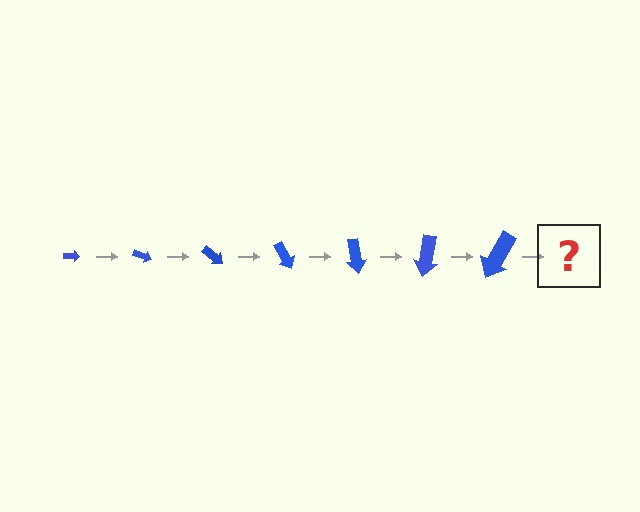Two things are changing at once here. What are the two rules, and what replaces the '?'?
The two rules are that the arrow grows larger each step and it rotates 20 degrees each step. The '?' should be an arrow, larger than the previous one and rotated 140 degrees from the start.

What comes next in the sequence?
The next element should be an arrow, larger than the previous one and rotated 140 degrees from the start.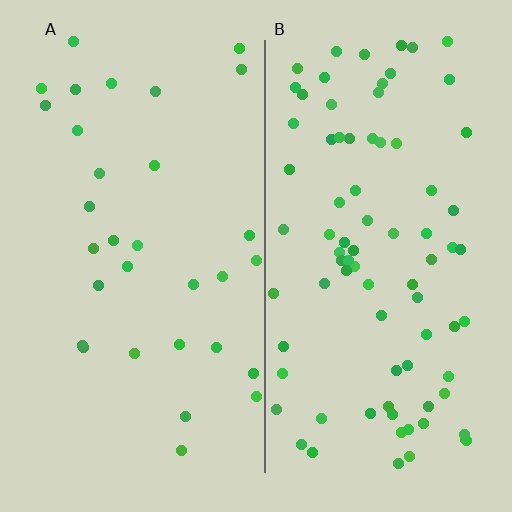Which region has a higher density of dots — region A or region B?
B (the right).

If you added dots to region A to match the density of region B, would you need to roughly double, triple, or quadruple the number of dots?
Approximately triple.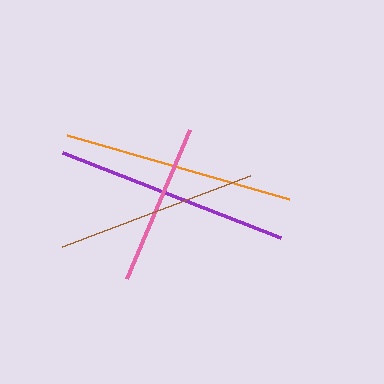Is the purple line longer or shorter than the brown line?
The purple line is longer than the brown line.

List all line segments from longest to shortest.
From longest to shortest: purple, orange, brown, pink.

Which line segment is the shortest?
The pink line is the shortest at approximately 161 pixels.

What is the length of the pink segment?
The pink segment is approximately 161 pixels long.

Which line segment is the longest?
The purple line is the longest at approximately 234 pixels.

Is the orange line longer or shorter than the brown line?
The orange line is longer than the brown line.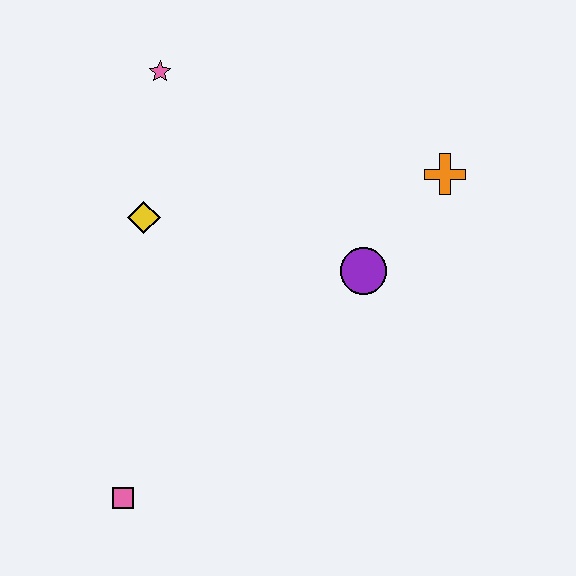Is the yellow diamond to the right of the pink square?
Yes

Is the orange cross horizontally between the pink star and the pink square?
No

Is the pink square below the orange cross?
Yes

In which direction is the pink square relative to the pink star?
The pink square is below the pink star.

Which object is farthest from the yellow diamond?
The orange cross is farthest from the yellow diamond.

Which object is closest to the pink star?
The yellow diamond is closest to the pink star.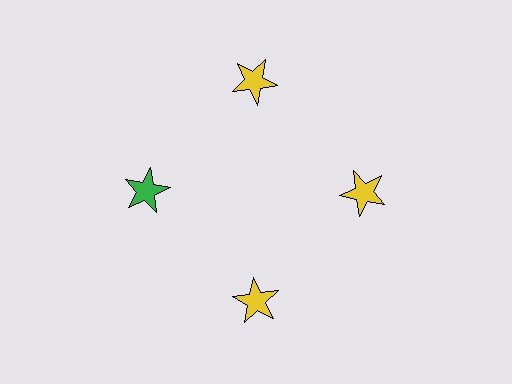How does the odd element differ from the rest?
It has a different color: green instead of yellow.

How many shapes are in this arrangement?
There are 4 shapes arranged in a ring pattern.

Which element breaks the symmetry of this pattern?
The green star at roughly the 9 o'clock position breaks the symmetry. All other shapes are yellow stars.